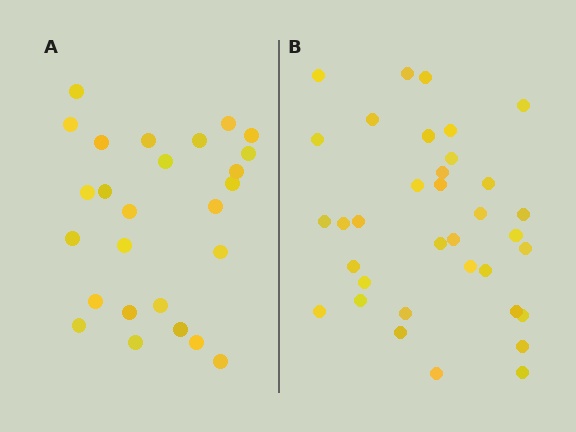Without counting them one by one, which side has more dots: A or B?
Region B (the right region) has more dots.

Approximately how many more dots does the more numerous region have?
Region B has roughly 8 or so more dots than region A.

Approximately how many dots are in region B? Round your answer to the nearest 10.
About 40 dots. (The exact count is 35, which rounds to 40.)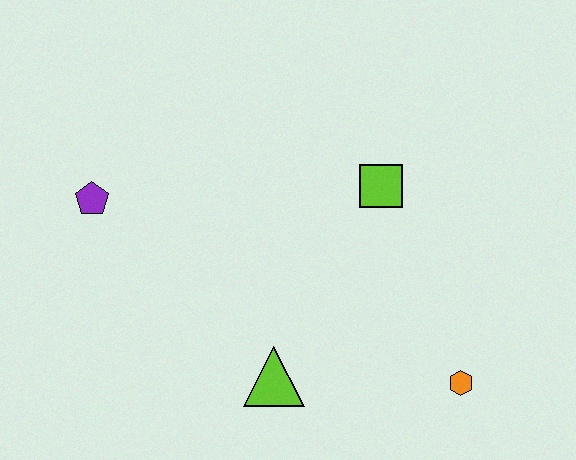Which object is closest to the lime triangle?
The orange hexagon is closest to the lime triangle.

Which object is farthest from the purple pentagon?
The orange hexagon is farthest from the purple pentagon.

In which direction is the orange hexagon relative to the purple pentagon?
The orange hexagon is to the right of the purple pentagon.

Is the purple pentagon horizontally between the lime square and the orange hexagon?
No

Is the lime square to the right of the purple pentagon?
Yes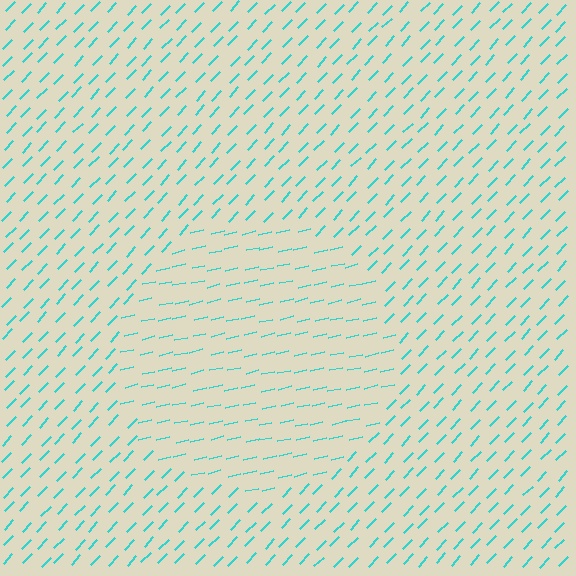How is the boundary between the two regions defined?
The boundary is defined purely by a change in line orientation (approximately 33 degrees difference). All lines are the same color and thickness.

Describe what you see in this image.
The image is filled with small cyan line segments. A circle region in the image has lines oriented differently from the surrounding lines, creating a visible texture boundary.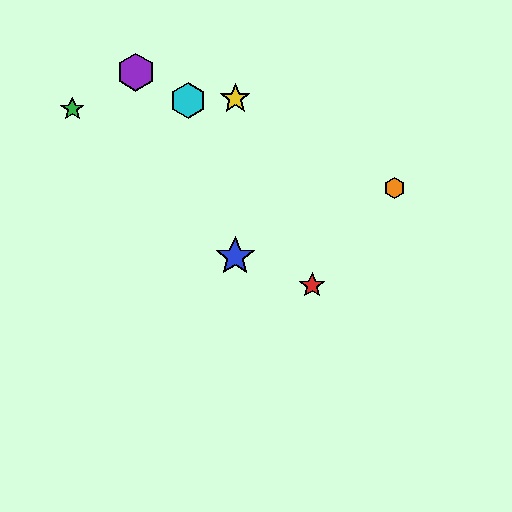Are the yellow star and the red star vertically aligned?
No, the yellow star is at x≈235 and the red star is at x≈312.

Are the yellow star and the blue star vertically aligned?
Yes, both are at x≈235.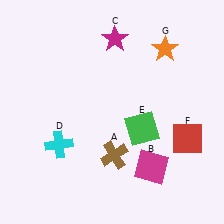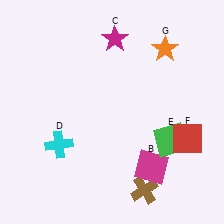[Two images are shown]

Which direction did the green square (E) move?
The green square (E) moved right.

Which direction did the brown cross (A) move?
The brown cross (A) moved down.